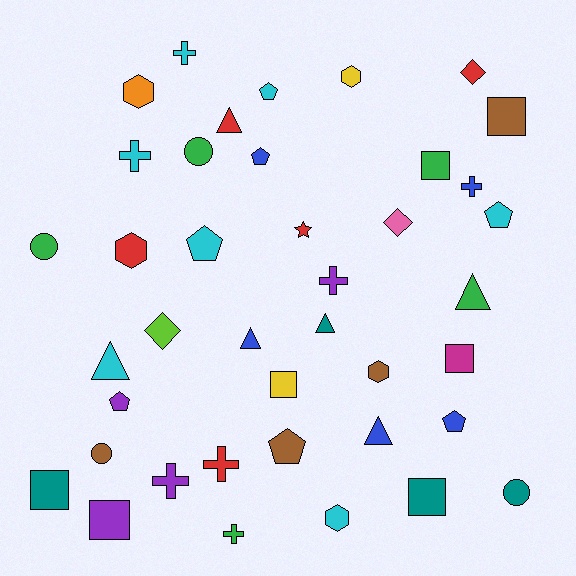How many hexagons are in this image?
There are 5 hexagons.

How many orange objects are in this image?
There is 1 orange object.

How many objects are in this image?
There are 40 objects.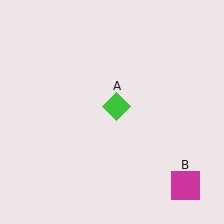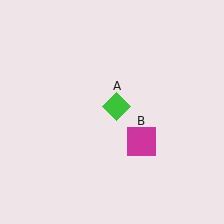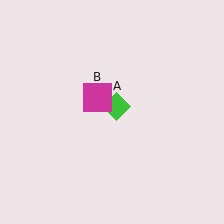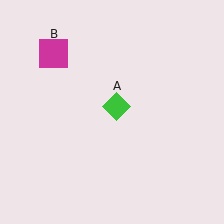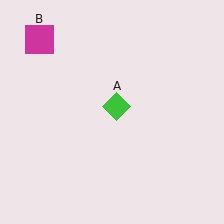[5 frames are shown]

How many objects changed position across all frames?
1 object changed position: magenta square (object B).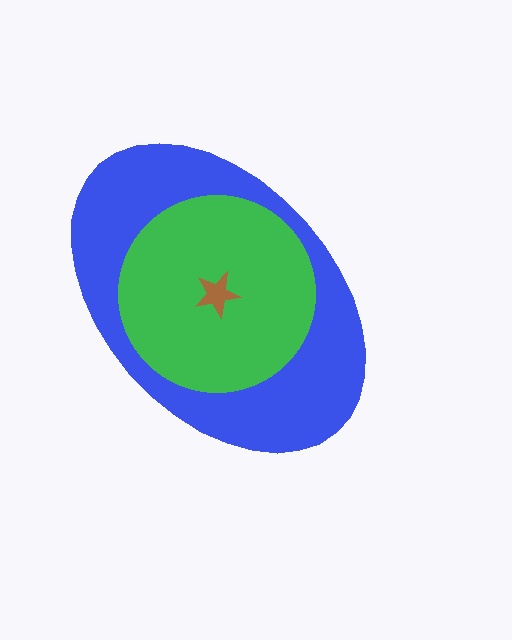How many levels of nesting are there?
3.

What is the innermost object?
The brown star.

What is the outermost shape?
The blue ellipse.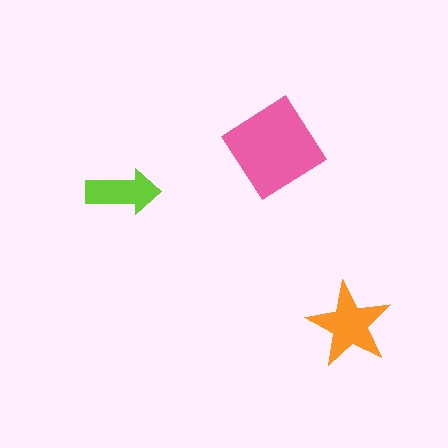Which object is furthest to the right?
The orange star is rightmost.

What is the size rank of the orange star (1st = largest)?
2nd.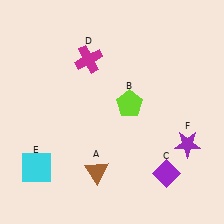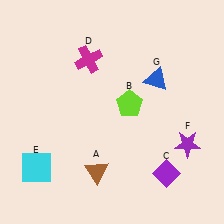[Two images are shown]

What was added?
A blue triangle (G) was added in Image 2.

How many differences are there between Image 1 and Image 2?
There is 1 difference between the two images.